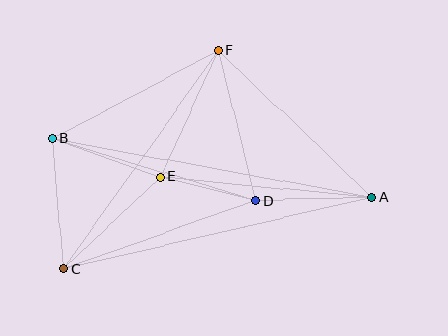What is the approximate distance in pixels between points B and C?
The distance between B and C is approximately 131 pixels.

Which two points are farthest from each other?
Points A and B are farthest from each other.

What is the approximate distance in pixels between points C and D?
The distance between C and D is approximately 204 pixels.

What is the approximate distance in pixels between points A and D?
The distance between A and D is approximately 116 pixels.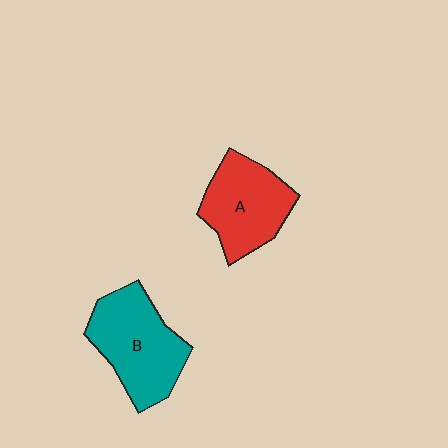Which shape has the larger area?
Shape B (teal).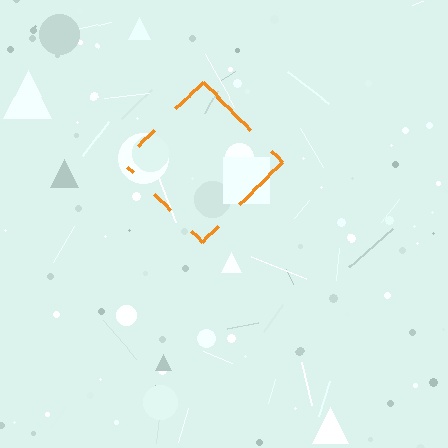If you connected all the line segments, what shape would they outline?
They would outline a diamond.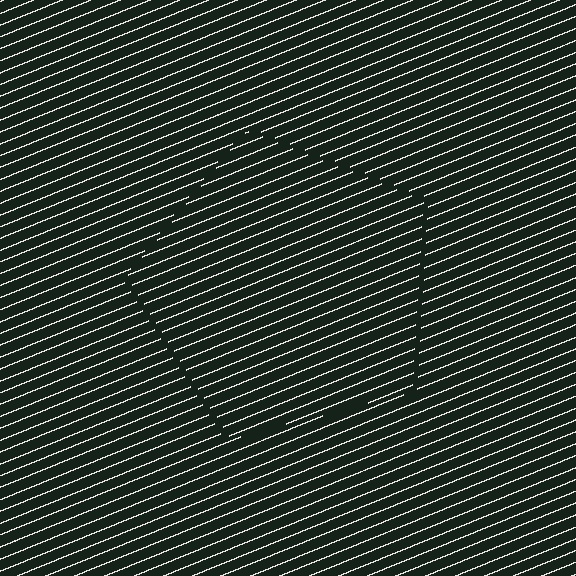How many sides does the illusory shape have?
5 sides — the line-ends trace a pentagon.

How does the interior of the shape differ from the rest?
The interior of the shape contains the same grating, shifted by half a period — the contour is defined by the phase discontinuity where line-ends from the inner and outer gratings abut.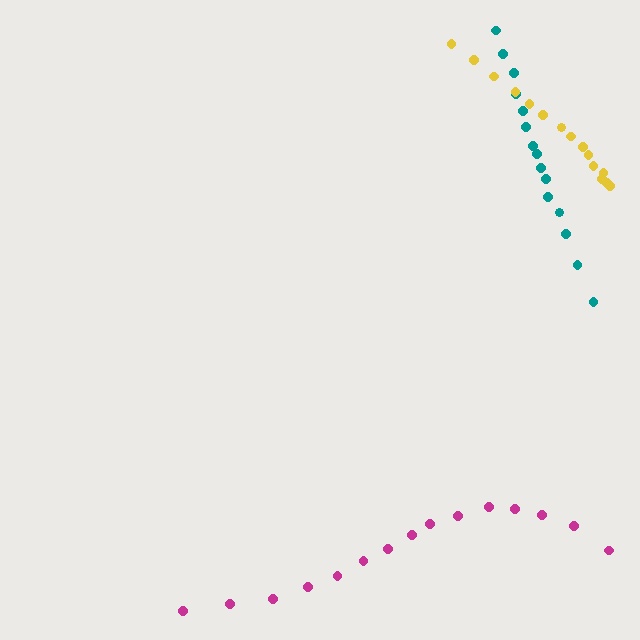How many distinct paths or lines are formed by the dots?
There are 3 distinct paths.